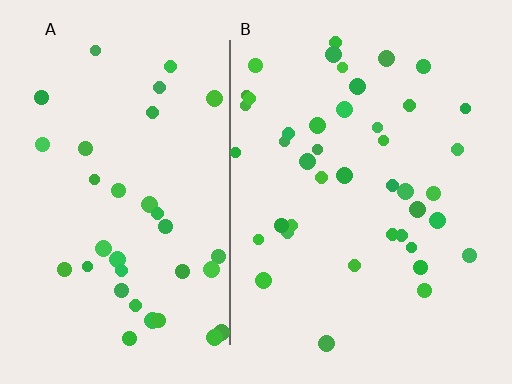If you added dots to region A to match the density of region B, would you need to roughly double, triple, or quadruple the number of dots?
Approximately double.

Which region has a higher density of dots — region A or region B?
B (the right).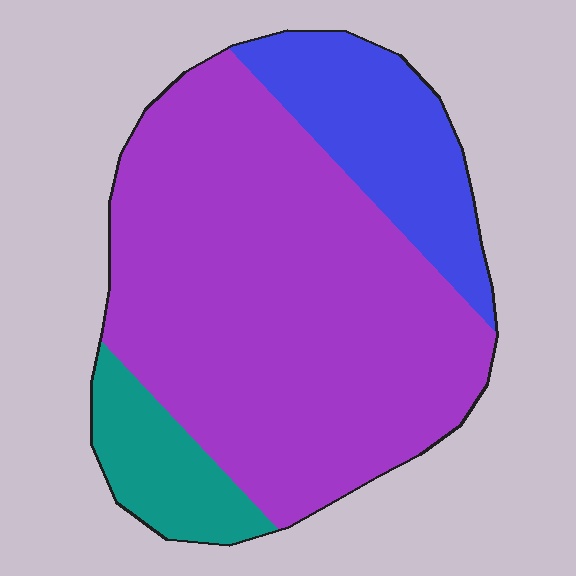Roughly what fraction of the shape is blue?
Blue takes up about one fifth (1/5) of the shape.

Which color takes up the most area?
Purple, at roughly 70%.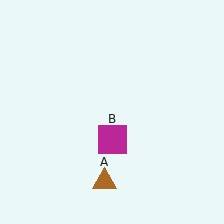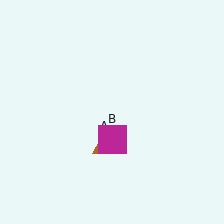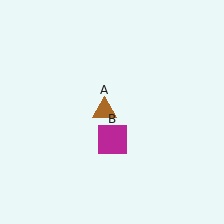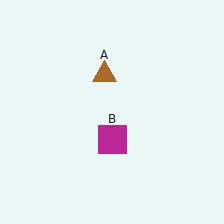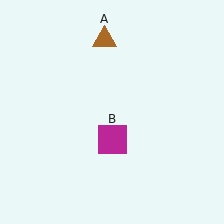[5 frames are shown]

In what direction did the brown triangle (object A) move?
The brown triangle (object A) moved up.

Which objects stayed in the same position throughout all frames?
Magenta square (object B) remained stationary.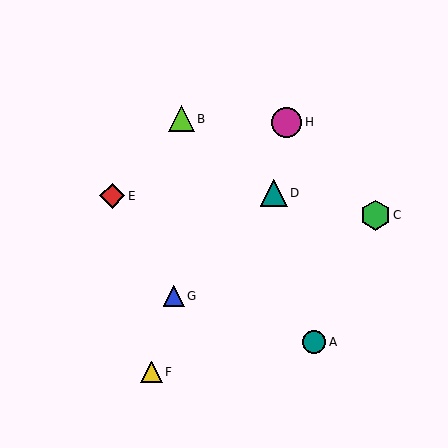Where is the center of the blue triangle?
The center of the blue triangle is at (174, 296).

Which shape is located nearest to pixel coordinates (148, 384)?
The yellow triangle (labeled F) at (151, 372) is nearest to that location.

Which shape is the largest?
The green hexagon (labeled C) is the largest.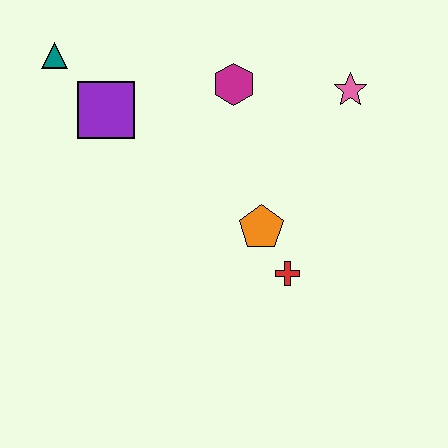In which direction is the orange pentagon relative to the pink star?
The orange pentagon is below the pink star.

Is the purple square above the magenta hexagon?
No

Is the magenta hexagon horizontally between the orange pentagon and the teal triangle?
Yes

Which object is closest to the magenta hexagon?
The pink star is closest to the magenta hexagon.